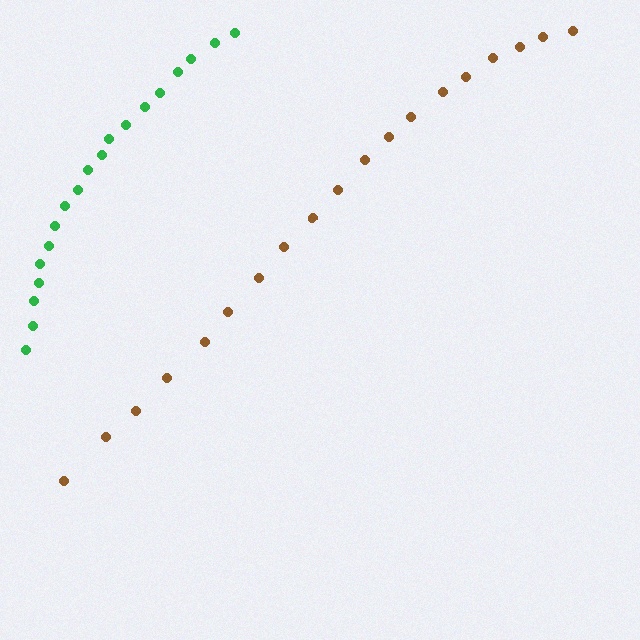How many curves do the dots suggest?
There are 2 distinct paths.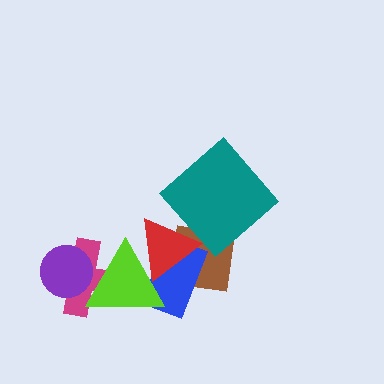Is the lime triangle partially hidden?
No, no other shape covers it.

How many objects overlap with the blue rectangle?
3 objects overlap with the blue rectangle.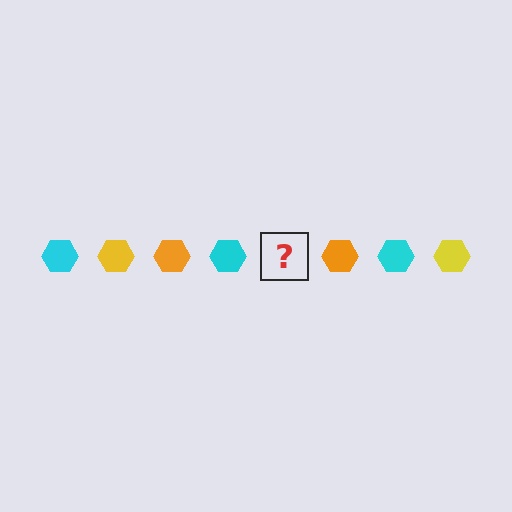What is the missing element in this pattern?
The missing element is a yellow hexagon.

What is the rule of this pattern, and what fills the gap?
The rule is that the pattern cycles through cyan, yellow, orange hexagons. The gap should be filled with a yellow hexagon.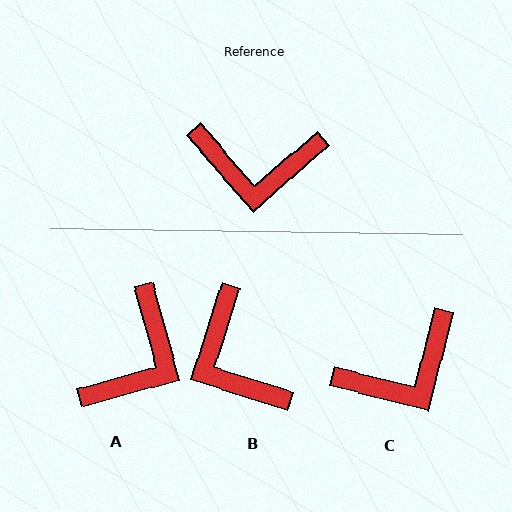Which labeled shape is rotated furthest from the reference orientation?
A, about 64 degrees away.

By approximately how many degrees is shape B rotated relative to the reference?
Approximately 59 degrees clockwise.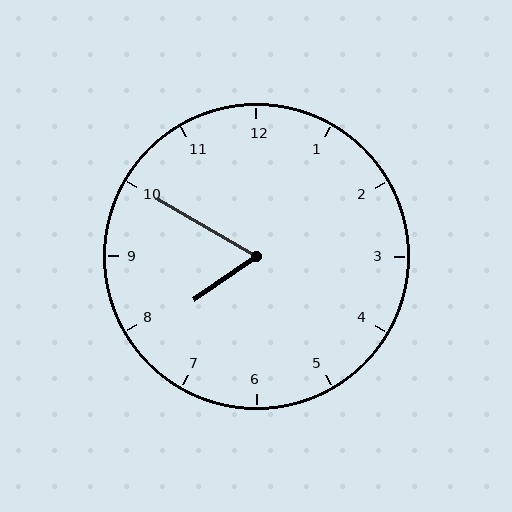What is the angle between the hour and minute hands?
Approximately 65 degrees.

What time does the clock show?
7:50.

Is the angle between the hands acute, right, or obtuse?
It is acute.